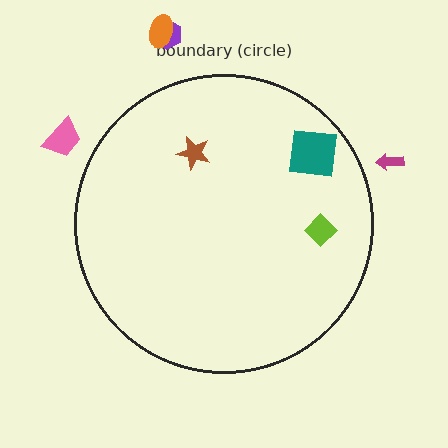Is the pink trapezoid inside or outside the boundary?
Outside.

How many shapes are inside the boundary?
3 inside, 4 outside.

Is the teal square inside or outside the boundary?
Inside.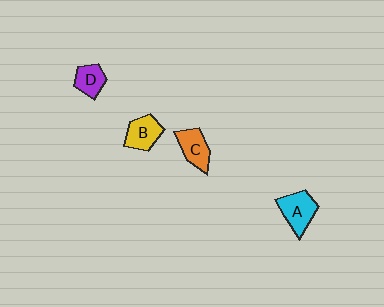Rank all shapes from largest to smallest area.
From largest to smallest: A (cyan), B (yellow), C (orange), D (purple).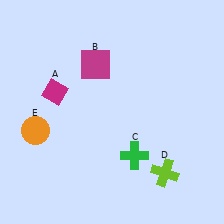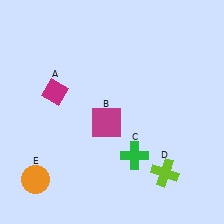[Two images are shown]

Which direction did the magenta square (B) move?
The magenta square (B) moved down.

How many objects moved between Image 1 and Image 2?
2 objects moved between the two images.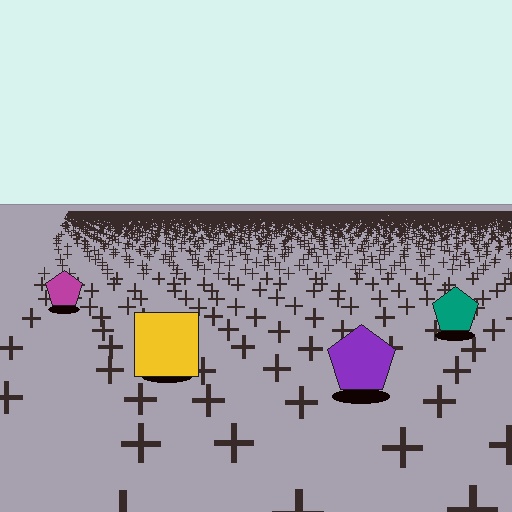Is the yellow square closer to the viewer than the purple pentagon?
No. The purple pentagon is closer — you can tell from the texture gradient: the ground texture is coarser near it.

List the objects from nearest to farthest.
From nearest to farthest: the purple pentagon, the yellow square, the teal pentagon, the magenta pentagon.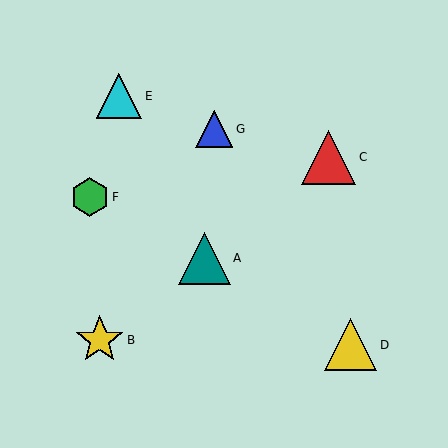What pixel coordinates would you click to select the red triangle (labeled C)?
Click at (329, 157) to select the red triangle C.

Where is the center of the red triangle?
The center of the red triangle is at (329, 157).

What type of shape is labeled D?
Shape D is a yellow triangle.